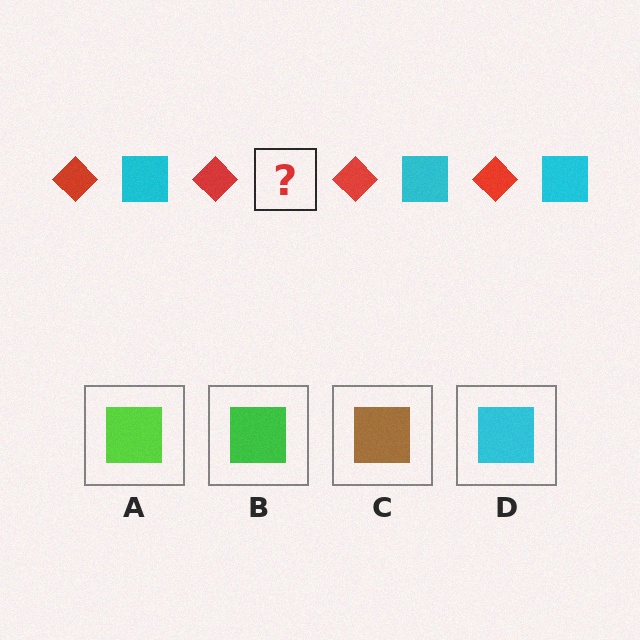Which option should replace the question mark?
Option D.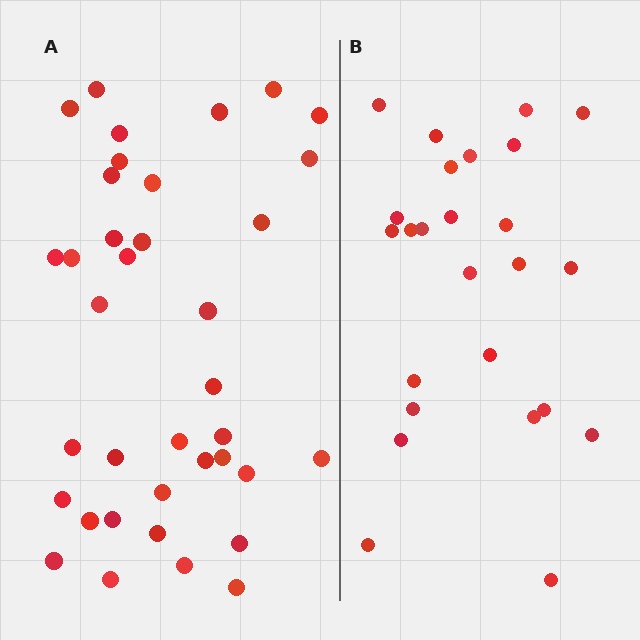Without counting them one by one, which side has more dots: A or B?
Region A (the left region) has more dots.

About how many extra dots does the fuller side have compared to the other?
Region A has roughly 12 or so more dots than region B.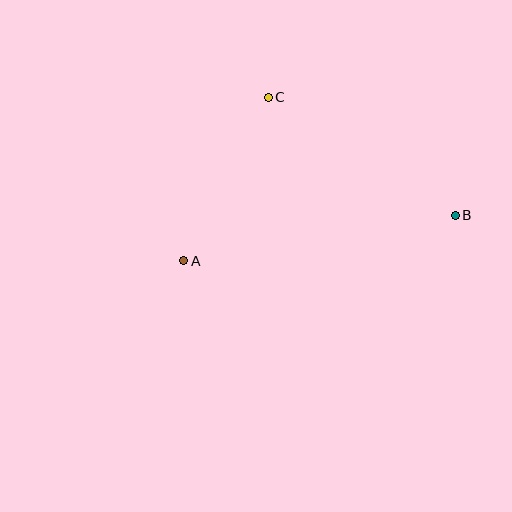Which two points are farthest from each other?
Points A and B are farthest from each other.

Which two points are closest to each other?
Points A and C are closest to each other.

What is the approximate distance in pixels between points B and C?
The distance between B and C is approximately 221 pixels.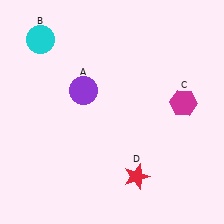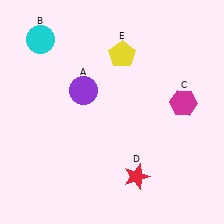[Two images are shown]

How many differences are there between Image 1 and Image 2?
There is 1 difference between the two images.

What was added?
A yellow pentagon (E) was added in Image 2.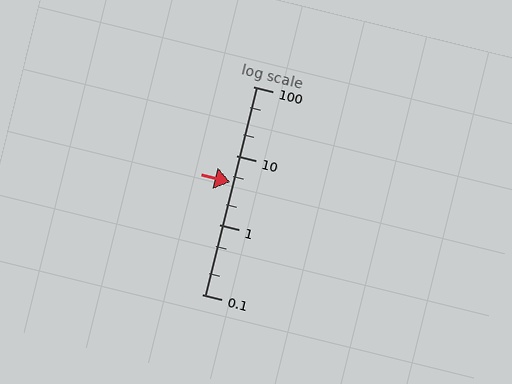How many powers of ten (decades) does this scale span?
The scale spans 3 decades, from 0.1 to 100.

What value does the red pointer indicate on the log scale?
The pointer indicates approximately 4.2.